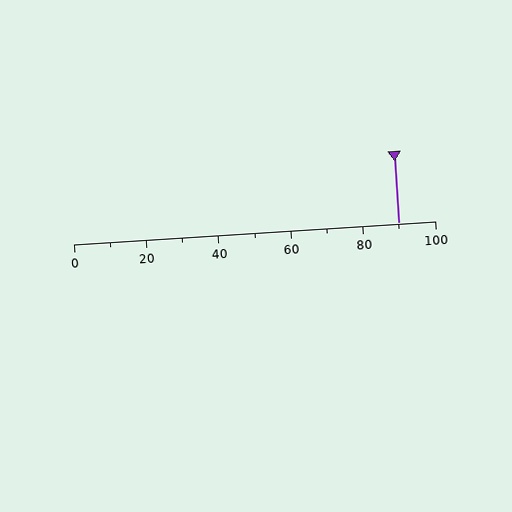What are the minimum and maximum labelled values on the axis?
The axis runs from 0 to 100.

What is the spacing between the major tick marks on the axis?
The major ticks are spaced 20 apart.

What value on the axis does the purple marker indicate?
The marker indicates approximately 90.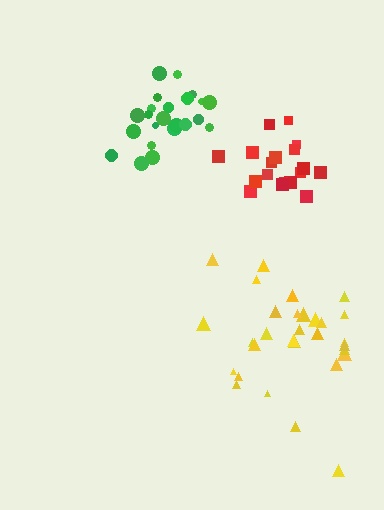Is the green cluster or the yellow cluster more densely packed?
Green.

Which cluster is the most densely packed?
Green.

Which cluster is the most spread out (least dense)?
Yellow.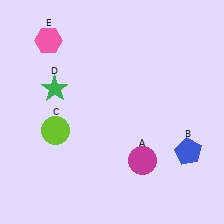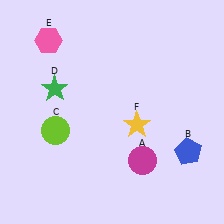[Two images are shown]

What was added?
A yellow star (F) was added in Image 2.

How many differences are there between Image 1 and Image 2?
There is 1 difference between the two images.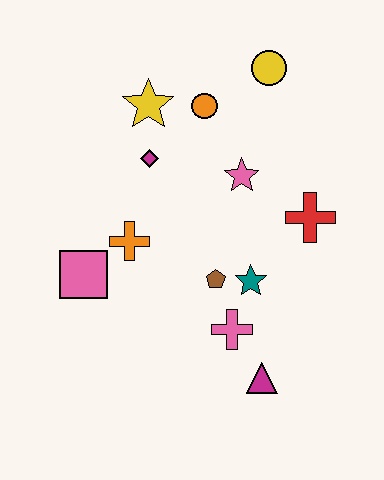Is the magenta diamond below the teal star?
No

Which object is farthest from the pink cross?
The yellow circle is farthest from the pink cross.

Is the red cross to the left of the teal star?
No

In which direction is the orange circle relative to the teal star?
The orange circle is above the teal star.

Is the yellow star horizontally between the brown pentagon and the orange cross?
Yes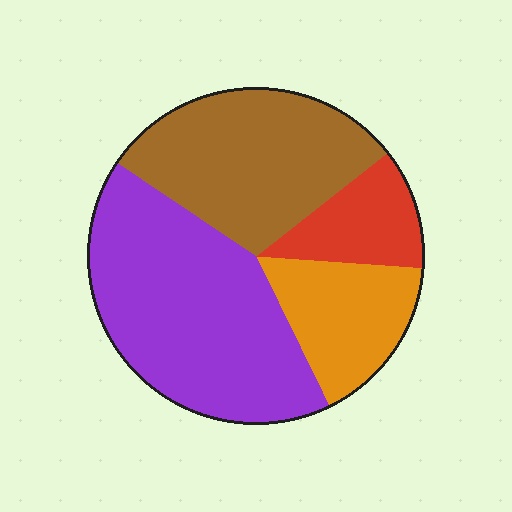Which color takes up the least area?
Red, at roughly 10%.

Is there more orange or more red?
Orange.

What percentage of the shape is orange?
Orange covers around 15% of the shape.